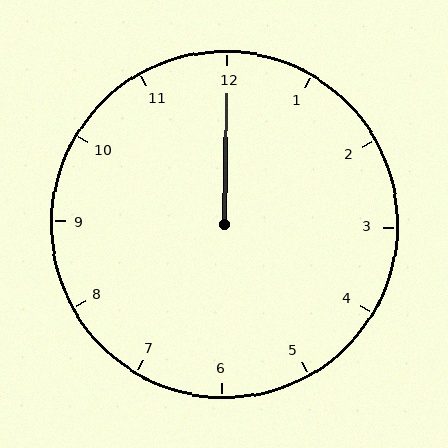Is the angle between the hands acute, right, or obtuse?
It is acute.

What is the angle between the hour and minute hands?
Approximately 0 degrees.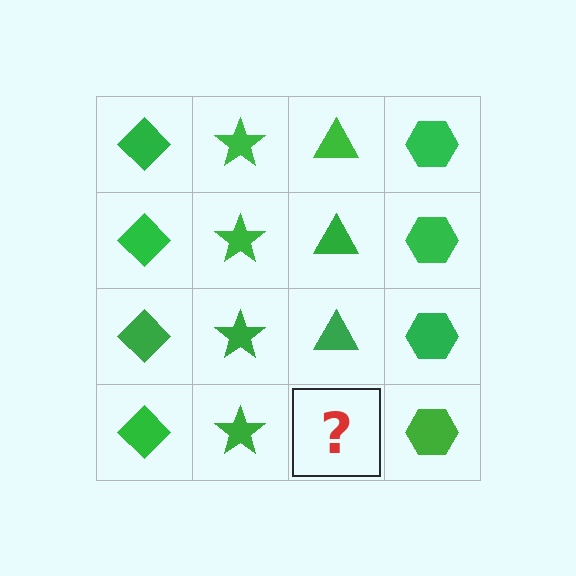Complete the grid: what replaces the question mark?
The question mark should be replaced with a green triangle.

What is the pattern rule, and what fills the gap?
The rule is that each column has a consistent shape. The gap should be filled with a green triangle.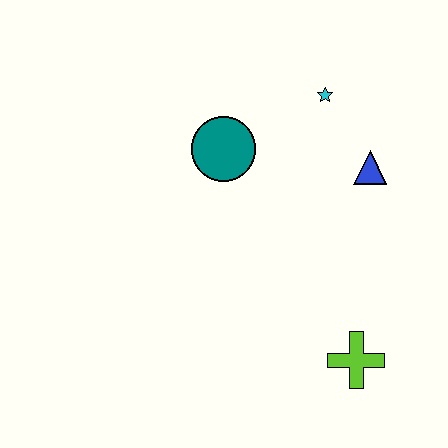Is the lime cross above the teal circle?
No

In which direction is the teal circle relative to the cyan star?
The teal circle is to the left of the cyan star.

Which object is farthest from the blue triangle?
The lime cross is farthest from the blue triangle.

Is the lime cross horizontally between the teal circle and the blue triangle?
Yes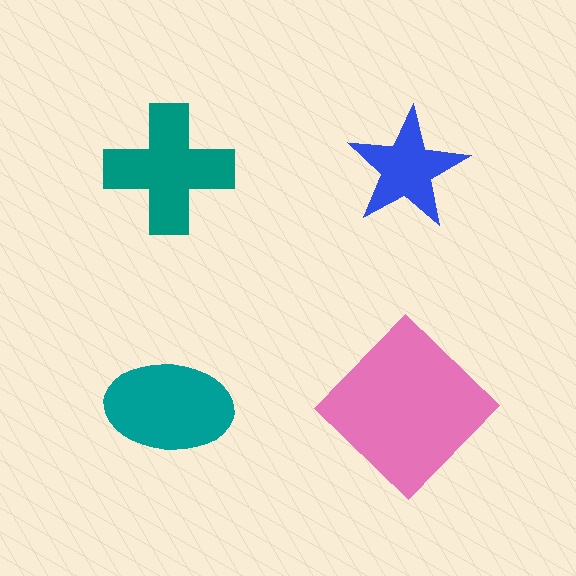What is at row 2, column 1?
A teal ellipse.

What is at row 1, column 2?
A blue star.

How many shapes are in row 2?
2 shapes.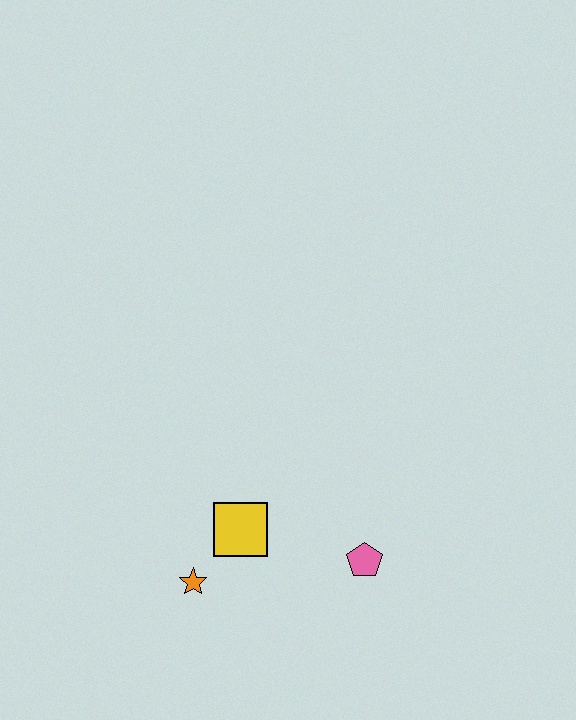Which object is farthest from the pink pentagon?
The orange star is farthest from the pink pentagon.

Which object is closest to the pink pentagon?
The yellow square is closest to the pink pentagon.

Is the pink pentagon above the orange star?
Yes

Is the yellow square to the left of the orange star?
No